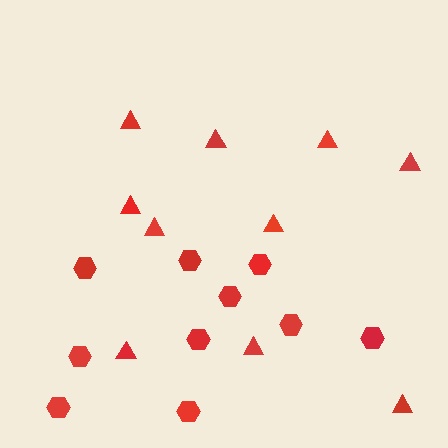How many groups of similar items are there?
There are 2 groups: one group of hexagons (10) and one group of triangles (10).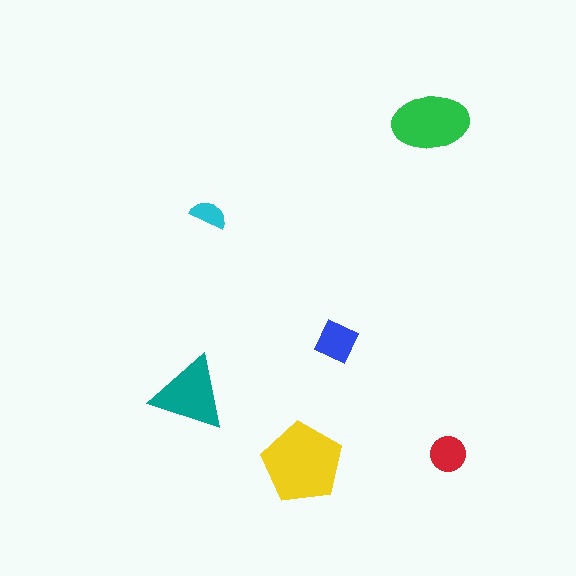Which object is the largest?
The yellow pentagon.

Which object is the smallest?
The cyan semicircle.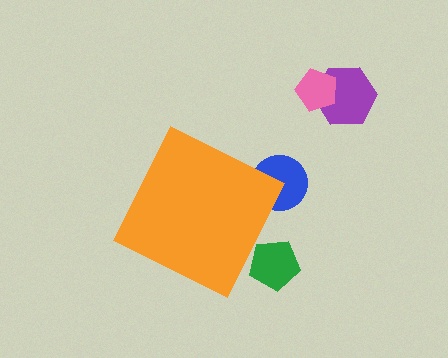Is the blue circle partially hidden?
Yes, the blue circle is partially hidden behind the orange diamond.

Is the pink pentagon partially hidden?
No, the pink pentagon is fully visible.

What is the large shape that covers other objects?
An orange diamond.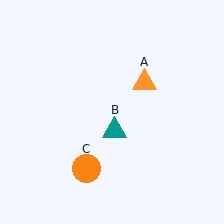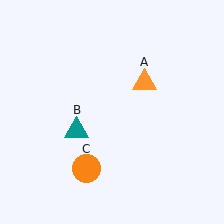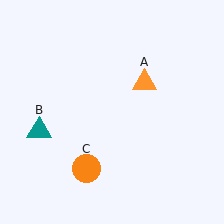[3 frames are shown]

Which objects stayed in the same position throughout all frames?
Orange triangle (object A) and orange circle (object C) remained stationary.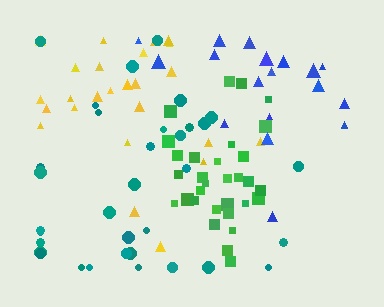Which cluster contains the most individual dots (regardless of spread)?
Teal (34).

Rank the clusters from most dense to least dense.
green, yellow, teal, blue.